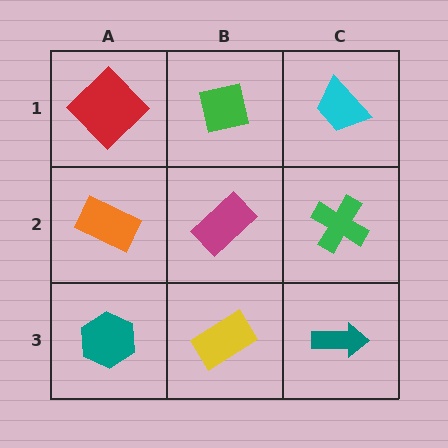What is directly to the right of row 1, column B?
A cyan trapezoid.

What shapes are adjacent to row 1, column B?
A magenta rectangle (row 2, column B), a red diamond (row 1, column A), a cyan trapezoid (row 1, column C).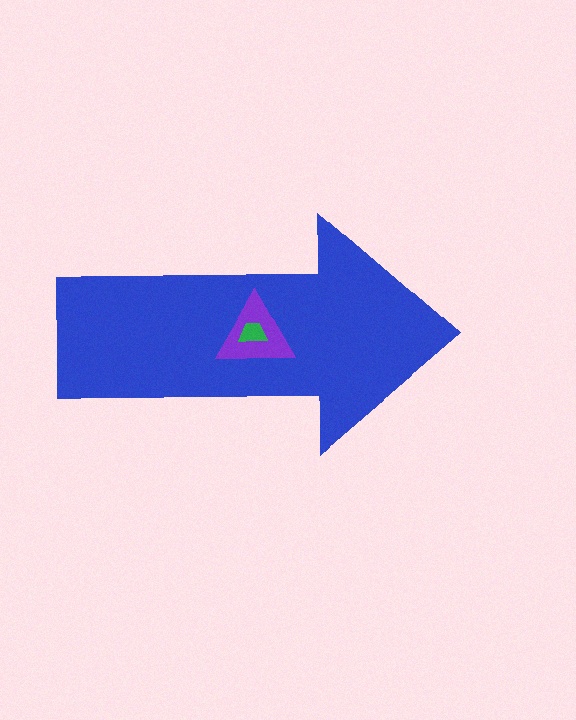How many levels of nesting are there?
3.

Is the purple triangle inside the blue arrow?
Yes.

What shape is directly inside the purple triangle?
The green trapezoid.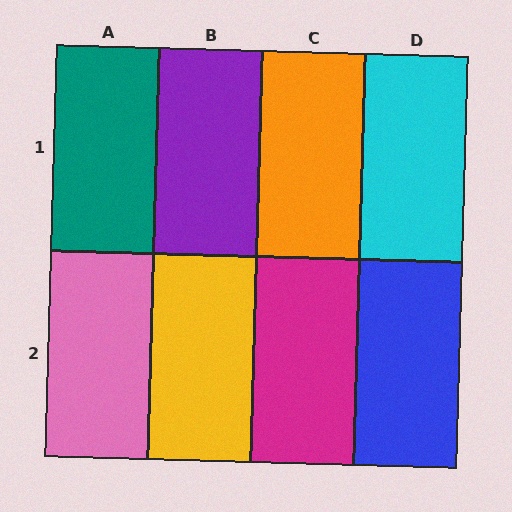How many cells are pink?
1 cell is pink.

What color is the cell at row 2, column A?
Pink.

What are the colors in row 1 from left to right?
Teal, purple, orange, cyan.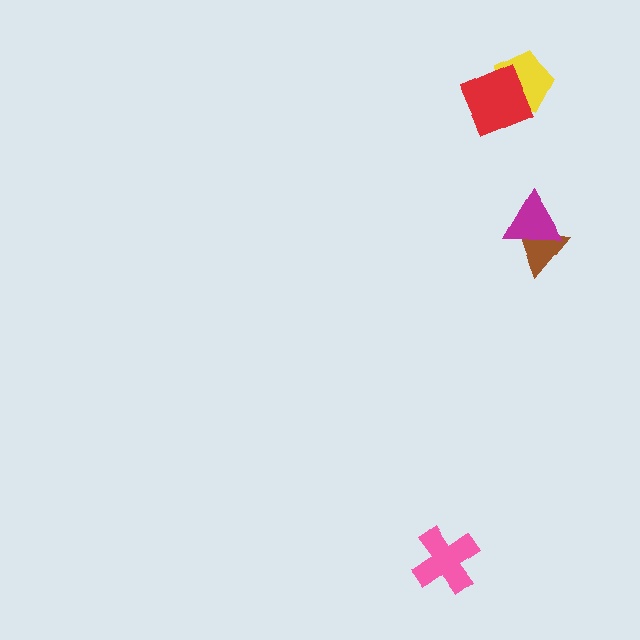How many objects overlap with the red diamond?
1 object overlaps with the red diamond.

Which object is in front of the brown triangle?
The magenta triangle is in front of the brown triangle.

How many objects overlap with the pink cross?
0 objects overlap with the pink cross.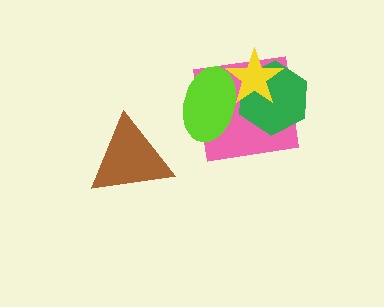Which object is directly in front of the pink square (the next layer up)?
The green hexagon is directly in front of the pink square.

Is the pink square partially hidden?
Yes, it is partially covered by another shape.